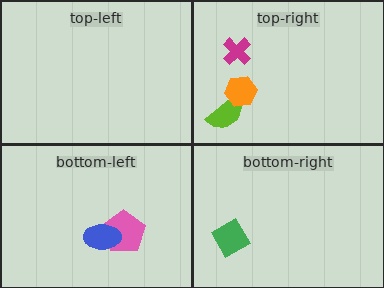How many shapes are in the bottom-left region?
2.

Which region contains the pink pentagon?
The bottom-left region.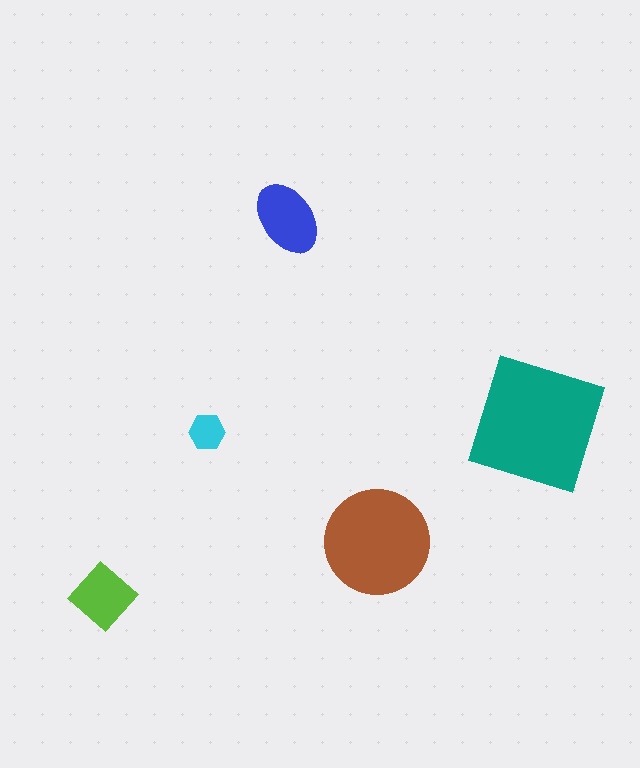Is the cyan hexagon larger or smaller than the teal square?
Smaller.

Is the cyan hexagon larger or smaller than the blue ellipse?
Smaller.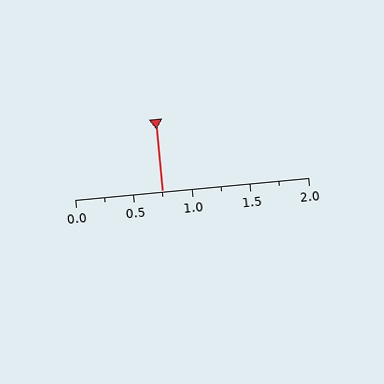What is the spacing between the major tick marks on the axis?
The major ticks are spaced 0.5 apart.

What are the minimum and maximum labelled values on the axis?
The axis runs from 0.0 to 2.0.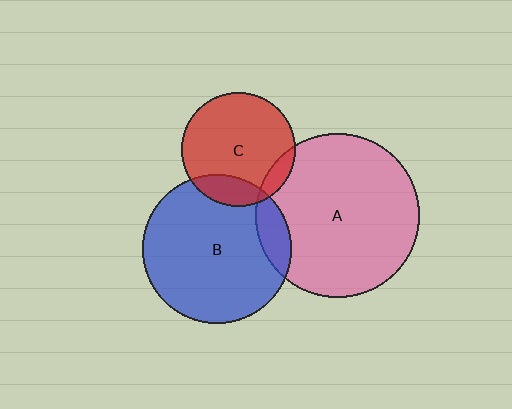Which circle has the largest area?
Circle A (pink).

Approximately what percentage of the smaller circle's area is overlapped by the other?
Approximately 15%.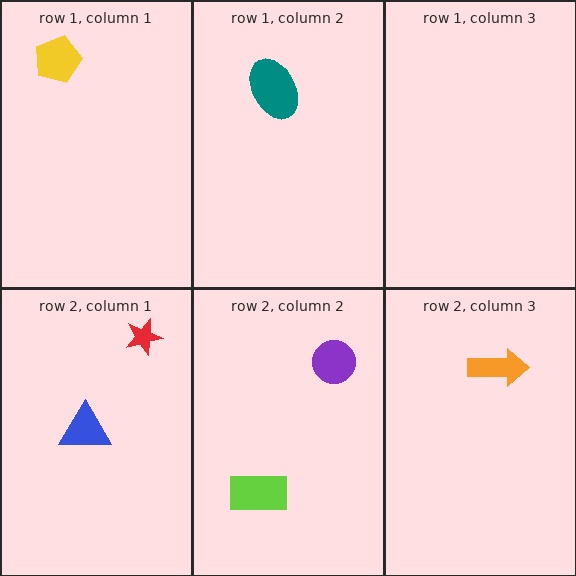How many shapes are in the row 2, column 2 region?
2.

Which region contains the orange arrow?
The row 2, column 3 region.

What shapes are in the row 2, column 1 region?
The blue triangle, the red star.